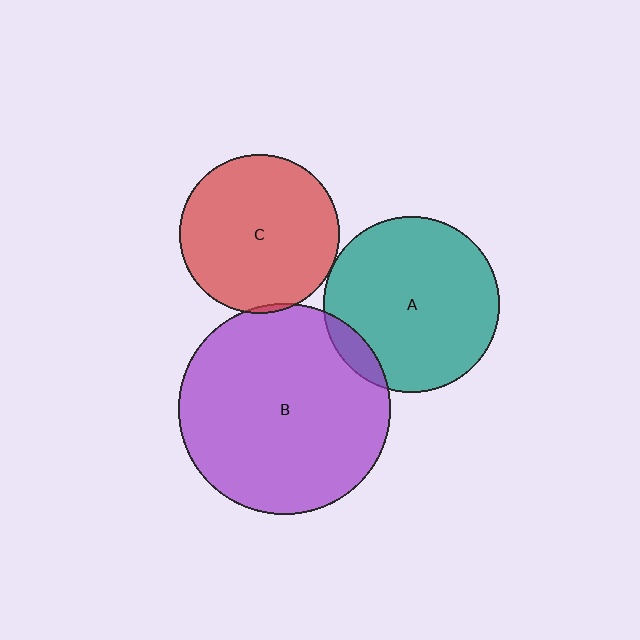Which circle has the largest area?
Circle B (purple).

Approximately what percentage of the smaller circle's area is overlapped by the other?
Approximately 5%.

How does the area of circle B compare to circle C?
Approximately 1.8 times.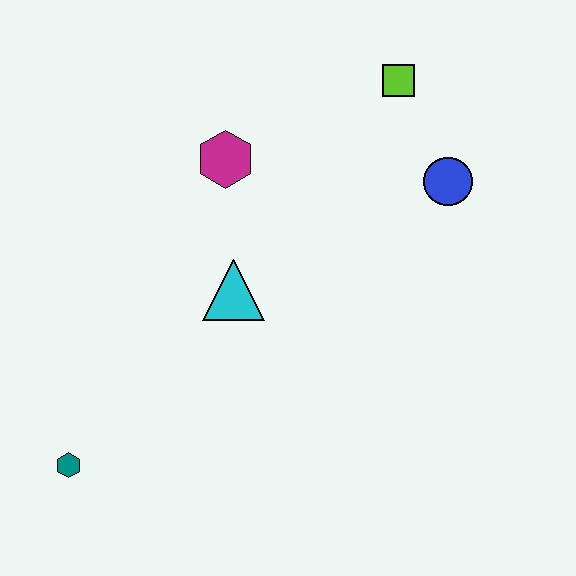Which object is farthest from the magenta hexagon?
The teal hexagon is farthest from the magenta hexagon.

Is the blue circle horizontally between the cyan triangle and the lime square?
No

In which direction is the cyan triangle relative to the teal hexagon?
The cyan triangle is above the teal hexagon.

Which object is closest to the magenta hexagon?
The cyan triangle is closest to the magenta hexagon.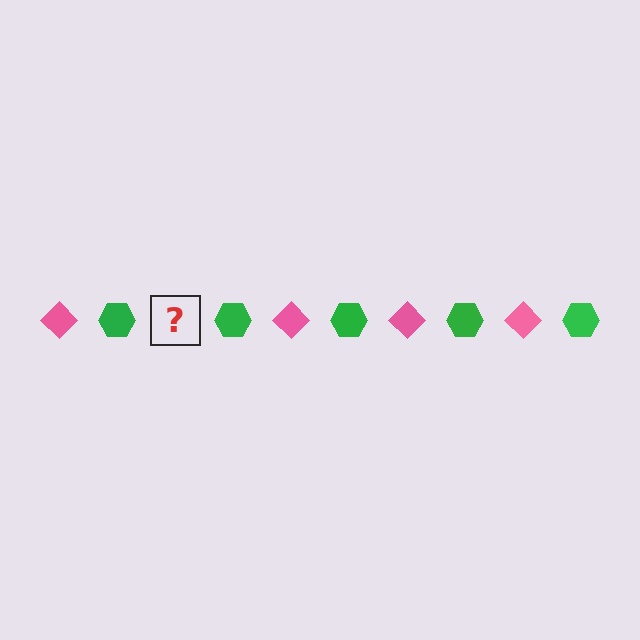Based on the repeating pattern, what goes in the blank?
The blank should be a pink diamond.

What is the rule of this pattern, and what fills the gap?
The rule is that the pattern alternates between pink diamond and green hexagon. The gap should be filled with a pink diamond.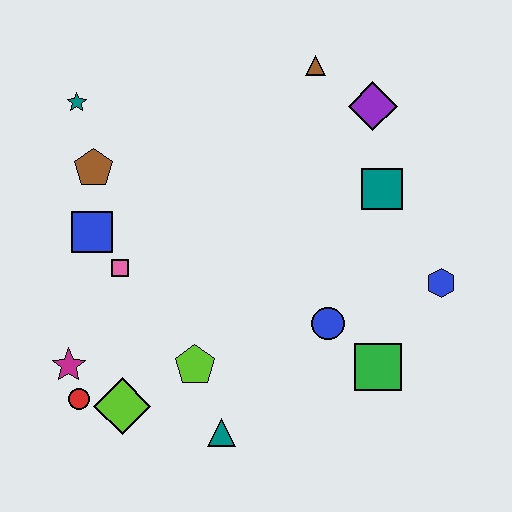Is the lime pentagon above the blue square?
No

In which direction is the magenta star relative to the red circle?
The magenta star is above the red circle.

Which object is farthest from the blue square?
The blue hexagon is farthest from the blue square.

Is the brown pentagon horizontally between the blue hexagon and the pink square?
No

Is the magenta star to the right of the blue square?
No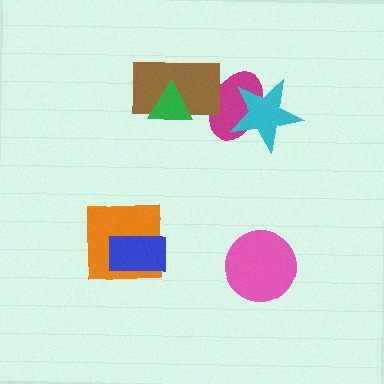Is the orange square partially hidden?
Yes, it is partially covered by another shape.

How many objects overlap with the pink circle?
0 objects overlap with the pink circle.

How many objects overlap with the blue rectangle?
1 object overlaps with the blue rectangle.